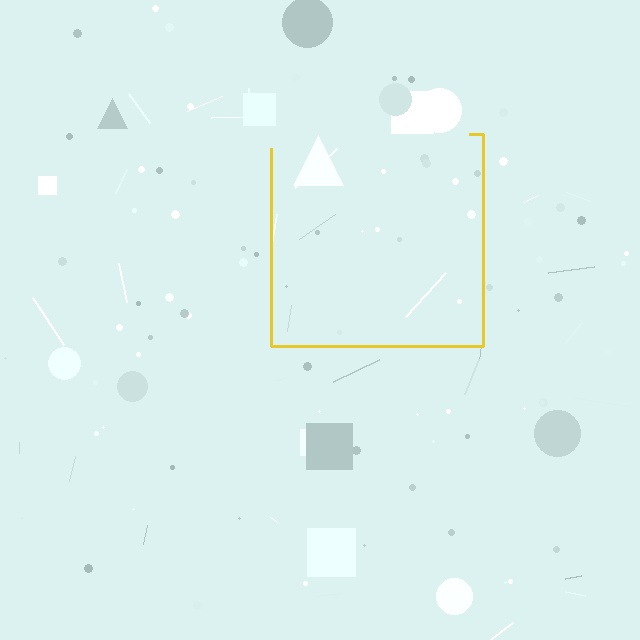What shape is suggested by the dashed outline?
The dashed outline suggests a square.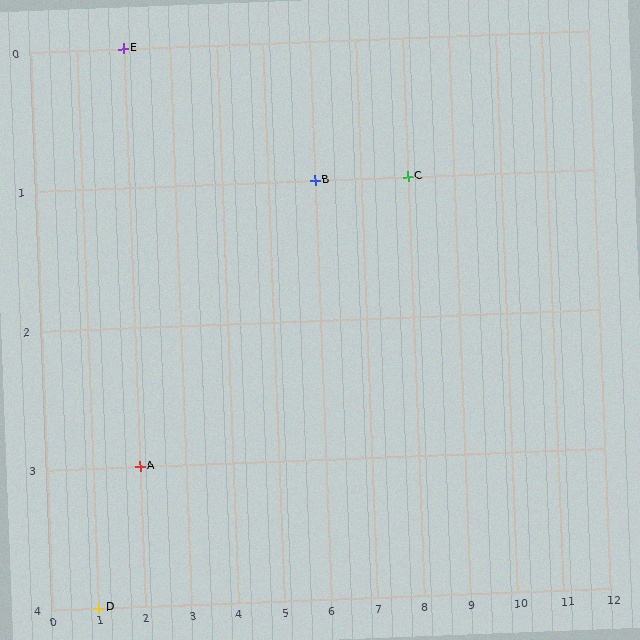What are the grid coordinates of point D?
Point D is at grid coordinates (1, 4).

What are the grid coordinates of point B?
Point B is at grid coordinates (6, 1).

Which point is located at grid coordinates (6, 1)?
Point B is at (6, 1).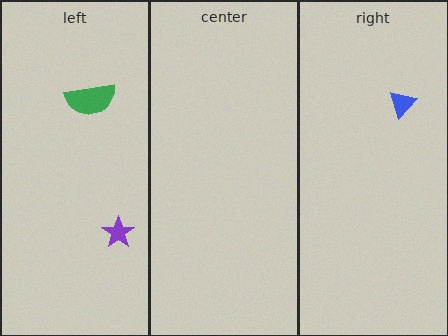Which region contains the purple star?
The left region.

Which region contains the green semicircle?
The left region.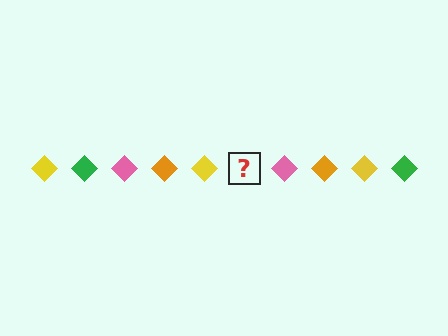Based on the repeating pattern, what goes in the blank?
The blank should be a green diamond.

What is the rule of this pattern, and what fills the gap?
The rule is that the pattern cycles through yellow, green, pink, orange diamonds. The gap should be filled with a green diamond.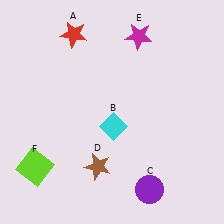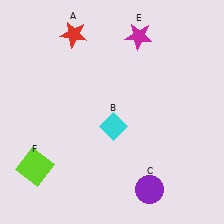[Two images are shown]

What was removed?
The brown star (D) was removed in Image 2.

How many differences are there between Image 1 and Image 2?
There is 1 difference between the two images.